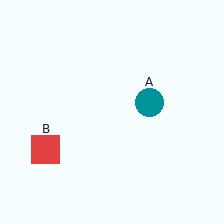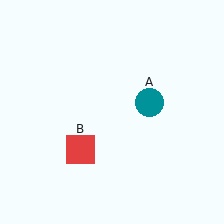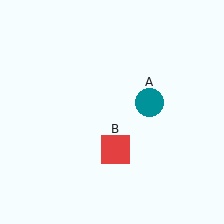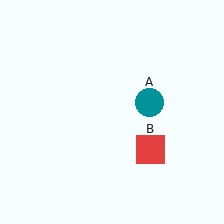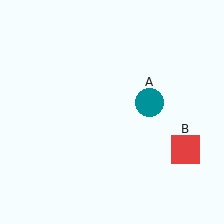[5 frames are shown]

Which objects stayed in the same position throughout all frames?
Teal circle (object A) remained stationary.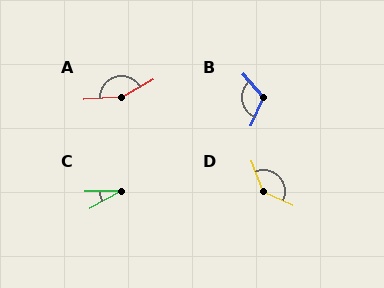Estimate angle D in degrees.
Approximately 136 degrees.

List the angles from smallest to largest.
C (27°), B (115°), D (136°), A (155°).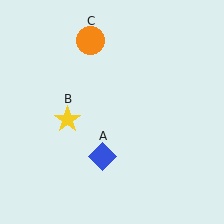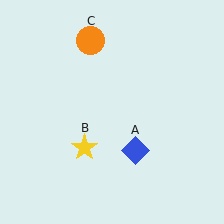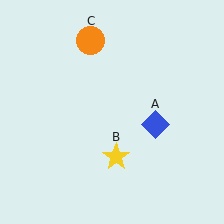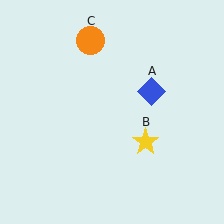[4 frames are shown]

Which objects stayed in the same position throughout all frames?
Orange circle (object C) remained stationary.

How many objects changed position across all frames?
2 objects changed position: blue diamond (object A), yellow star (object B).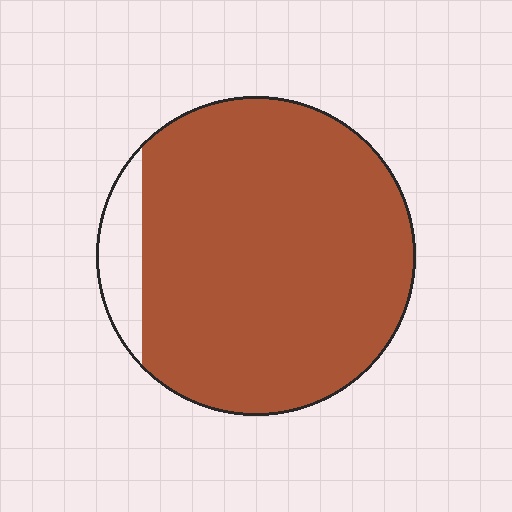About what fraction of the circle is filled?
About nine tenths (9/10).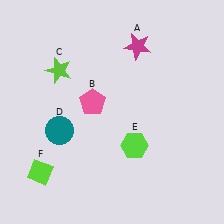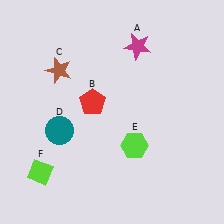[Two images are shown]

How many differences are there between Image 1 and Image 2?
There are 2 differences between the two images.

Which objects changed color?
B changed from pink to red. C changed from lime to brown.